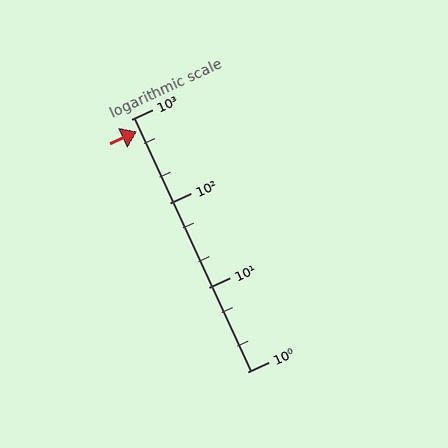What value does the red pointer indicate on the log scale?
The pointer indicates approximately 710.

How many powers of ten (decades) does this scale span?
The scale spans 3 decades, from 1 to 1000.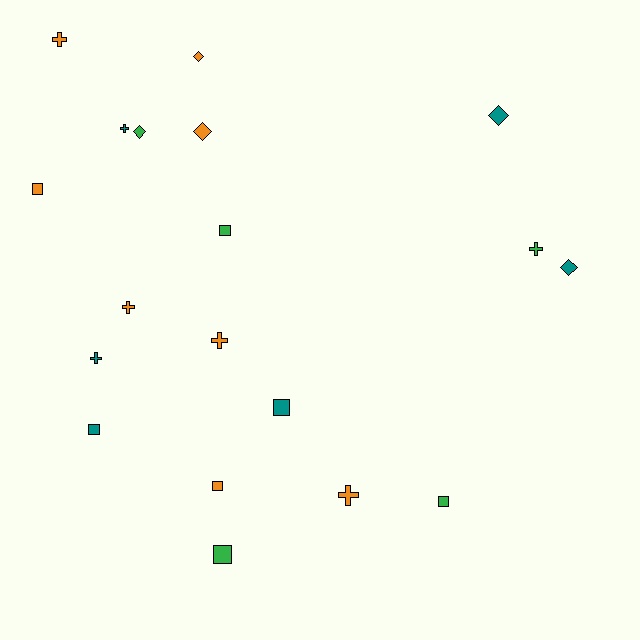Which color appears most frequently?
Orange, with 8 objects.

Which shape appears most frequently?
Cross, with 7 objects.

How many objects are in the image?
There are 19 objects.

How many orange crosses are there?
There are 4 orange crosses.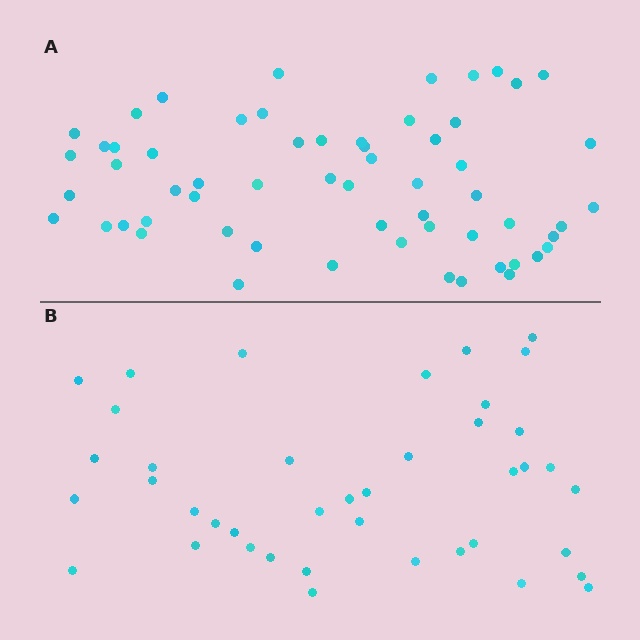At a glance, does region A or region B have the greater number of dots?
Region A (the top region) has more dots.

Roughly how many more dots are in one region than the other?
Region A has approximately 20 more dots than region B.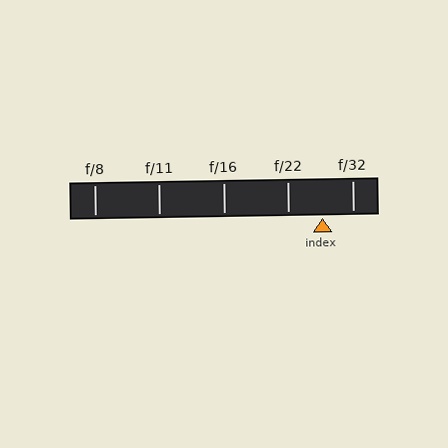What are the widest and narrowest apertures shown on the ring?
The widest aperture shown is f/8 and the narrowest is f/32.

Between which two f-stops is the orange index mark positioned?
The index mark is between f/22 and f/32.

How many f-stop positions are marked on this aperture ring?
There are 5 f-stop positions marked.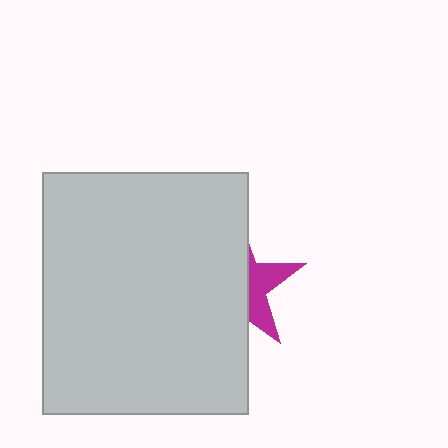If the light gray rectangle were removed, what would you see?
You would see the complete magenta star.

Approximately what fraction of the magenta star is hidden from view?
Roughly 66% of the magenta star is hidden behind the light gray rectangle.